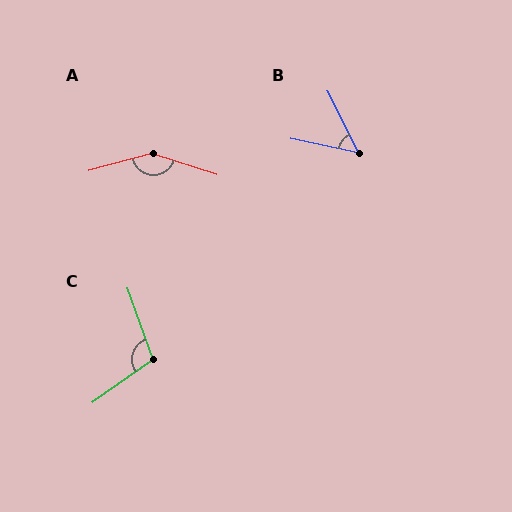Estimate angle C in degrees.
Approximately 105 degrees.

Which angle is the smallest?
B, at approximately 51 degrees.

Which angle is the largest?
A, at approximately 147 degrees.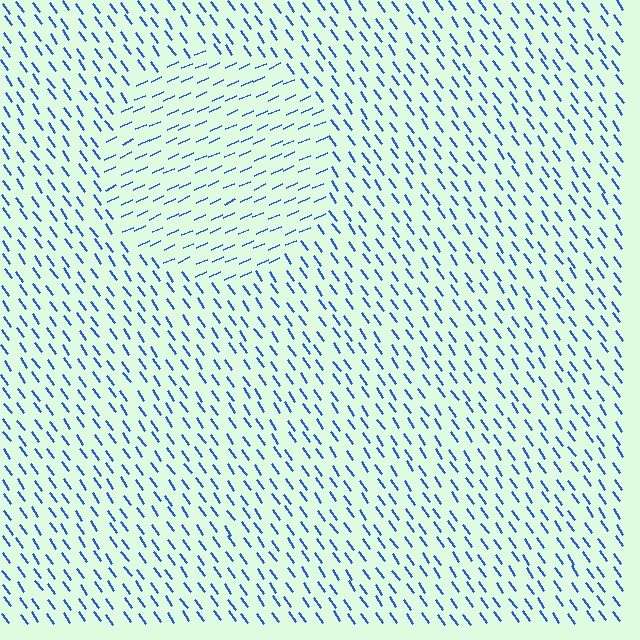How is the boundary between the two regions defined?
The boundary is defined purely by a change in line orientation (approximately 79 degrees difference). All lines are the same color and thickness.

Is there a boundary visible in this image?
Yes, there is a texture boundary formed by a change in line orientation.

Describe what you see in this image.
The image is filled with small blue line segments. A circle region in the image has lines oriented differently from the surrounding lines, creating a visible texture boundary.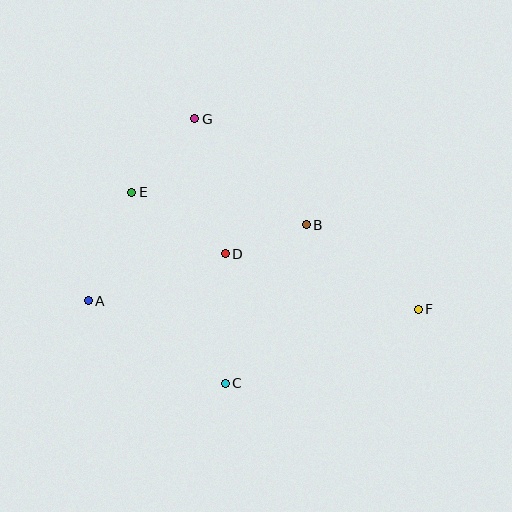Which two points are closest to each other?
Points B and D are closest to each other.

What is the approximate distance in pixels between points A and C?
The distance between A and C is approximately 160 pixels.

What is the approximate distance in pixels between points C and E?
The distance between C and E is approximately 213 pixels.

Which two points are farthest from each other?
Points A and F are farthest from each other.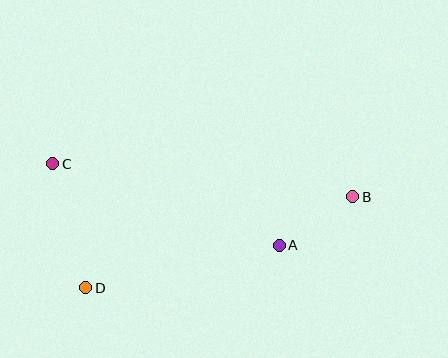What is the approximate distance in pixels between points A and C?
The distance between A and C is approximately 241 pixels.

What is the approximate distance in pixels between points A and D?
The distance between A and D is approximately 198 pixels.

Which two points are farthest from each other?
Points B and C are farthest from each other.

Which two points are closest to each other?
Points A and B are closest to each other.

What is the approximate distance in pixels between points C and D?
The distance between C and D is approximately 128 pixels.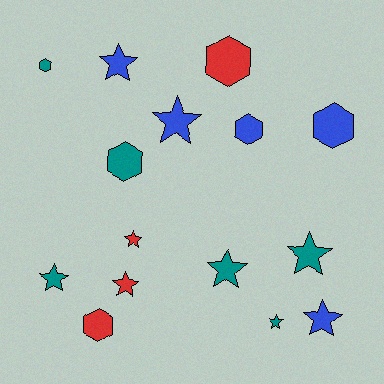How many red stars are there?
There are 2 red stars.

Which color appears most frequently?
Teal, with 6 objects.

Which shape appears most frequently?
Star, with 9 objects.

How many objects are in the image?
There are 15 objects.